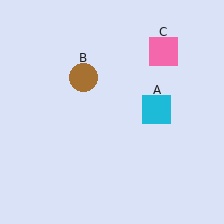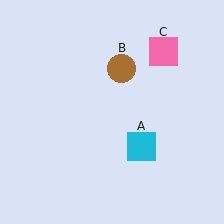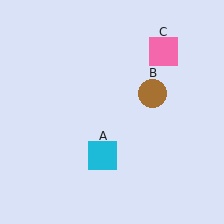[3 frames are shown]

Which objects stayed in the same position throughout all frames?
Pink square (object C) remained stationary.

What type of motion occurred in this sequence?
The cyan square (object A), brown circle (object B) rotated clockwise around the center of the scene.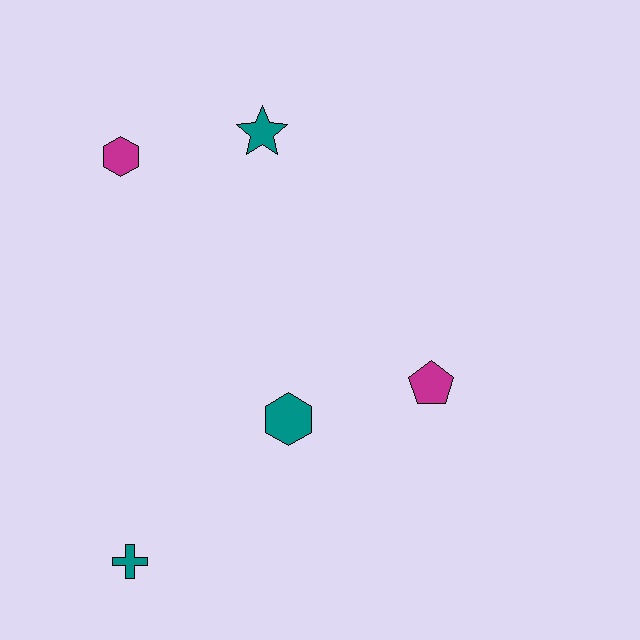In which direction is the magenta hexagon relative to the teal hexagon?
The magenta hexagon is above the teal hexagon.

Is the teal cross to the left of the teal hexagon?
Yes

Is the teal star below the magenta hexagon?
No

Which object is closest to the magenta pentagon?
The teal hexagon is closest to the magenta pentagon.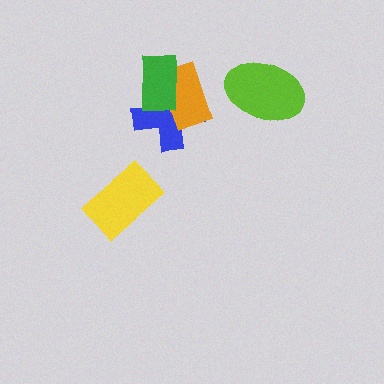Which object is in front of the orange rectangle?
The green rectangle is in front of the orange rectangle.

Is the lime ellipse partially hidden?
No, no other shape covers it.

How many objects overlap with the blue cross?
2 objects overlap with the blue cross.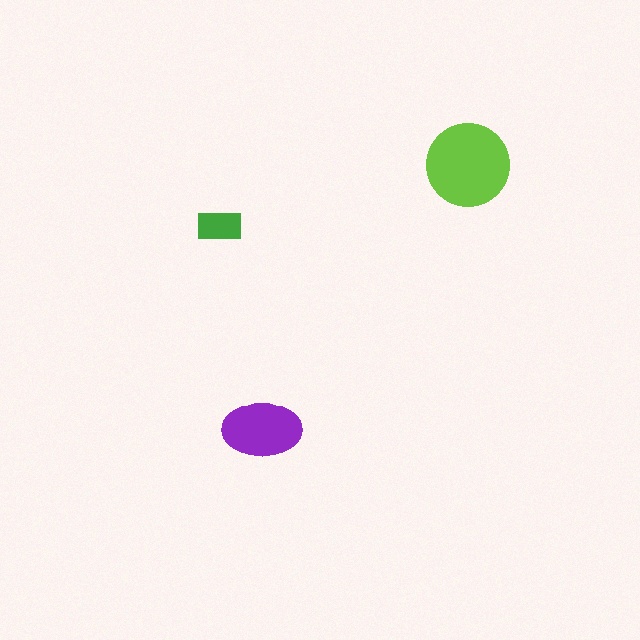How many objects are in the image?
There are 3 objects in the image.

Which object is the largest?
The lime circle.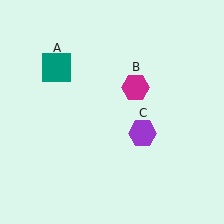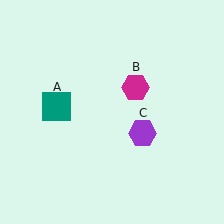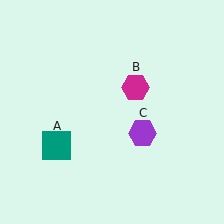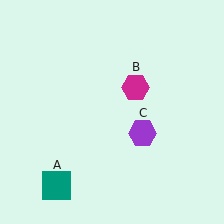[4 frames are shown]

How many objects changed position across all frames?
1 object changed position: teal square (object A).